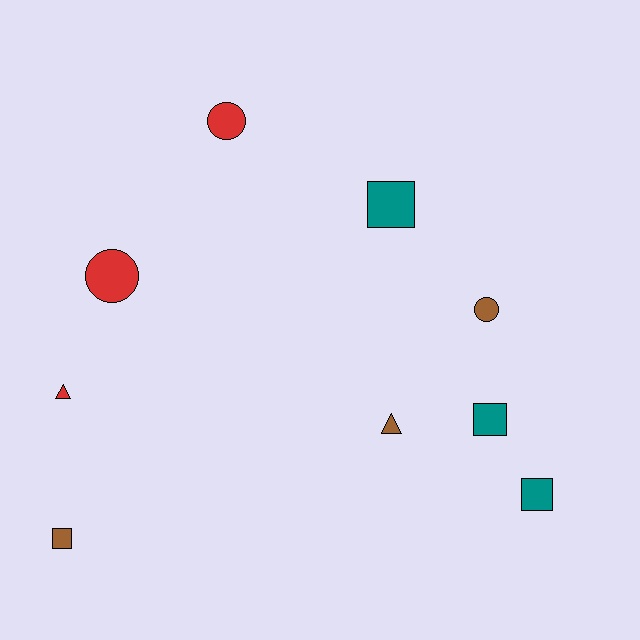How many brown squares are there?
There is 1 brown square.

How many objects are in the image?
There are 9 objects.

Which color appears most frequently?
Red, with 3 objects.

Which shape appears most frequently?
Square, with 4 objects.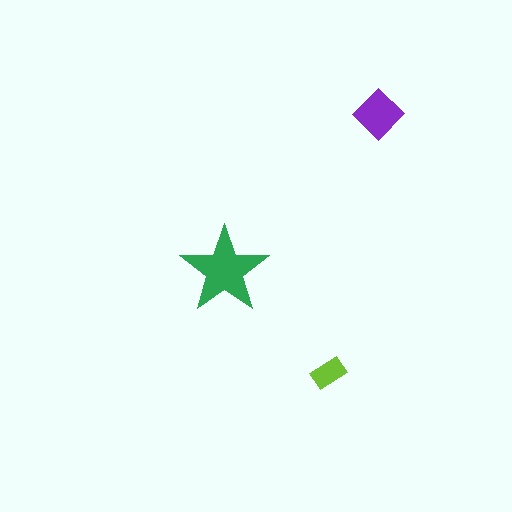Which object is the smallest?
The lime rectangle.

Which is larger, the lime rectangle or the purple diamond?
The purple diamond.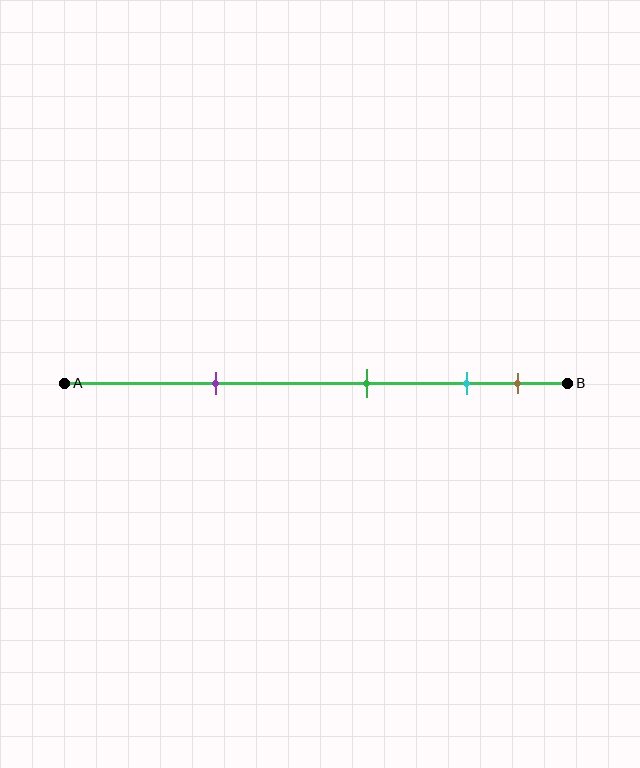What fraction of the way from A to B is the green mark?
The green mark is approximately 60% (0.6) of the way from A to B.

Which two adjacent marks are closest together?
The cyan and brown marks are the closest adjacent pair.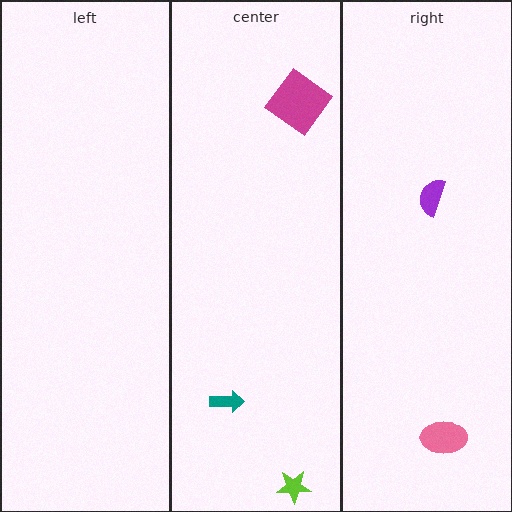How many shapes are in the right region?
2.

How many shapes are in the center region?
3.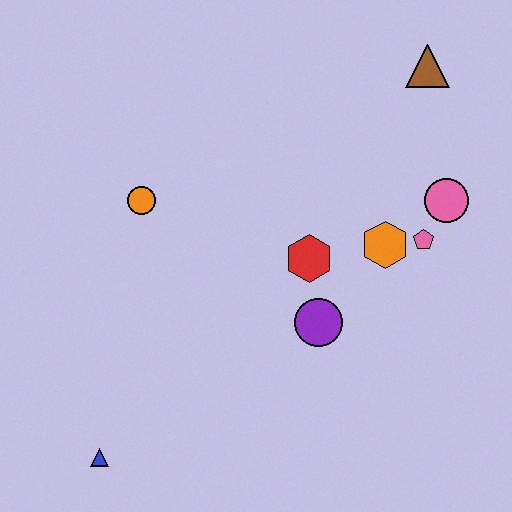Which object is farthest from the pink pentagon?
The blue triangle is farthest from the pink pentagon.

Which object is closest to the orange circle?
The red hexagon is closest to the orange circle.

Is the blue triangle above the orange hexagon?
No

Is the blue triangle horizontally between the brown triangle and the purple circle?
No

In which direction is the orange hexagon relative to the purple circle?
The orange hexagon is above the purple circle.